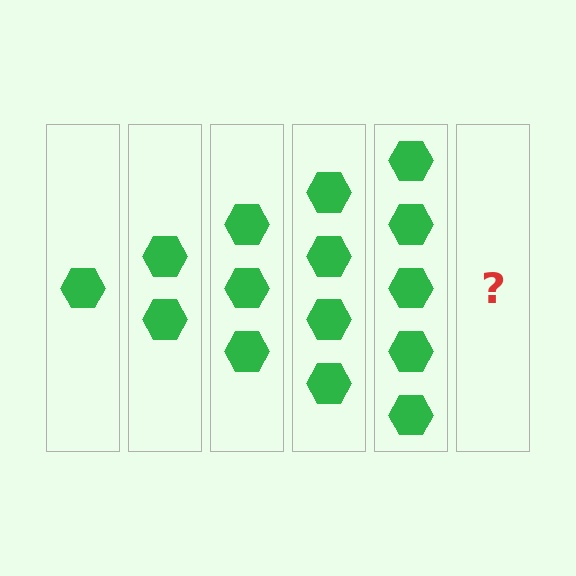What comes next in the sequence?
The next element should be 6 hexagons.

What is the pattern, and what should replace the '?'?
The pattern is that each step adds one more hexagon. The '?' should be 6 hexagons.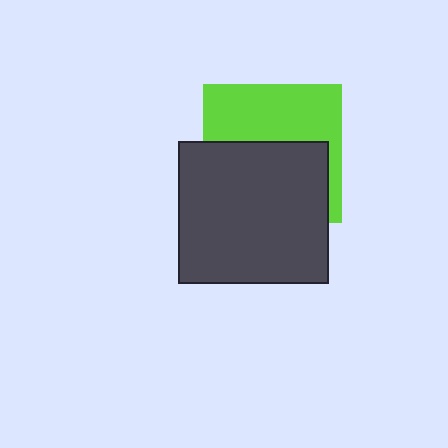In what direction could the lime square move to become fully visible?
The lime square could move up. That would shift it out from behind the dark gray rectangle entirely.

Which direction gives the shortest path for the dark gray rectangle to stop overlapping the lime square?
Moving down gives the shortest separation.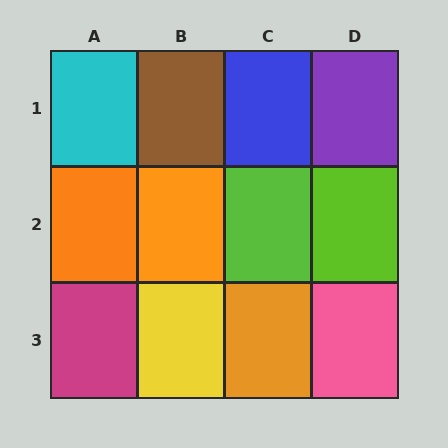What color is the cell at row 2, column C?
Lime.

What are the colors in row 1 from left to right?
Cyan, brown, blue, purple.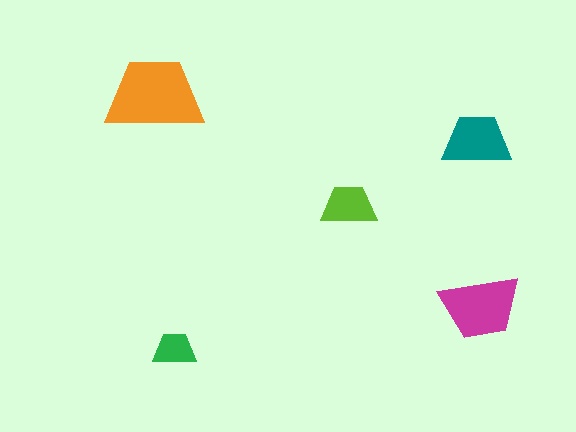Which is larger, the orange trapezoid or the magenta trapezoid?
The orange one.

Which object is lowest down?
The green trapezoid is bottommost.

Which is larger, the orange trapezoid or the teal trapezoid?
The orange one.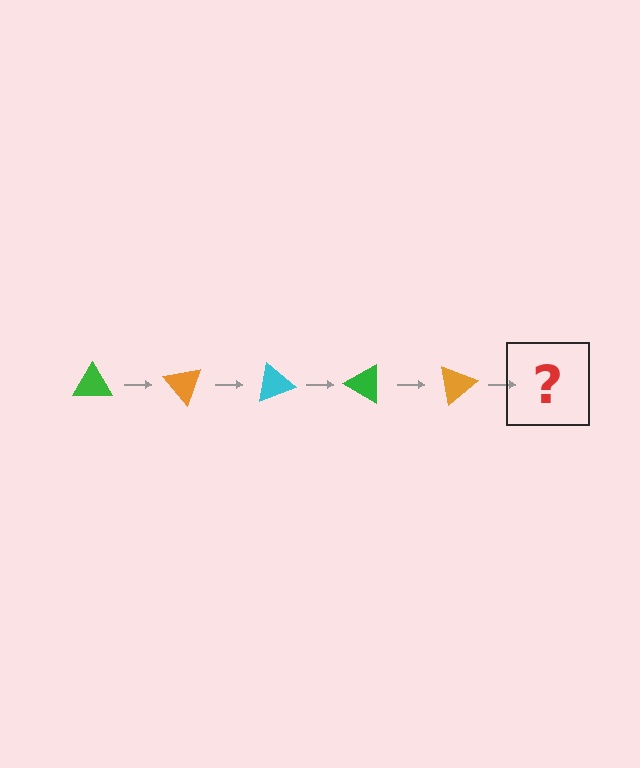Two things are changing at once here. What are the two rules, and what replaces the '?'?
The two rules are that it rotates 50 degrees each step and the color cycles through green, orange, and cyan. The '?' should be a cyan triangle, rotated 250 degrees from the start.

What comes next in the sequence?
The next element should be a cyan triangle, rotated 250 degrees from the start.